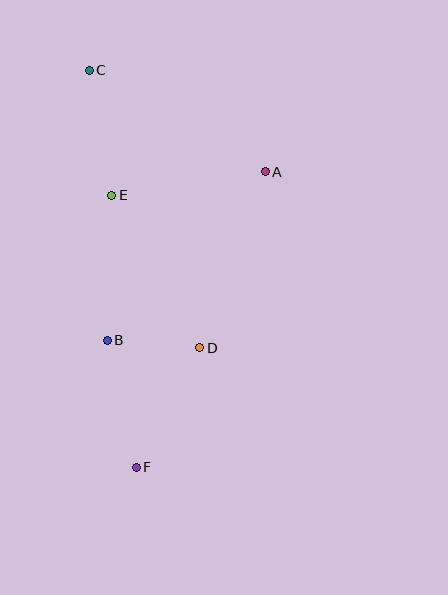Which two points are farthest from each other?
Points C and F are farthest from each other.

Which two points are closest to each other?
Points B and D are closest to each other.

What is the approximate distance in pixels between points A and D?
The distance between A and D is approximately 188 pixels.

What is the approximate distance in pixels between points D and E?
The distance between D and E is approximately 176 pixels.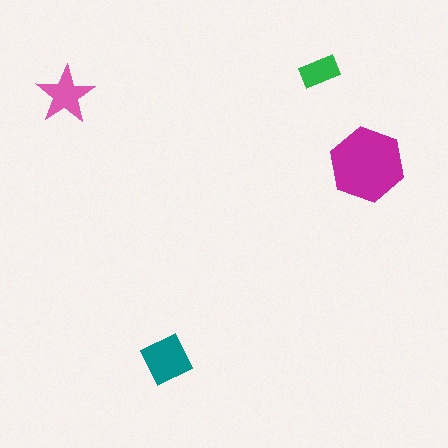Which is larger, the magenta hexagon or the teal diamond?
The magenta hexagon.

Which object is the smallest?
The green rectangle.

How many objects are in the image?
There are 4 objects in the image.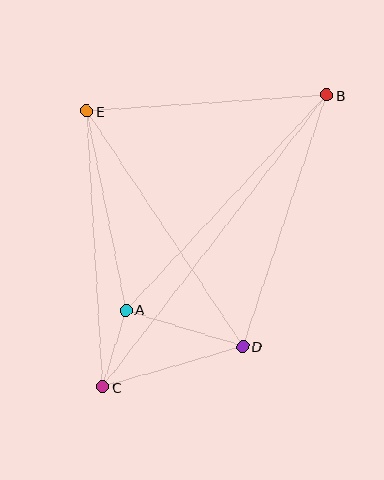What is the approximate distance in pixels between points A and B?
The distance between A and B is approximately 294 pixels.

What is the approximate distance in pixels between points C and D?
The distance between C and D is approximately 145 pixels.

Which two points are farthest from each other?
Points B and C are farthest from each other.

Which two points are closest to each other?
Points A and C are closest to each other.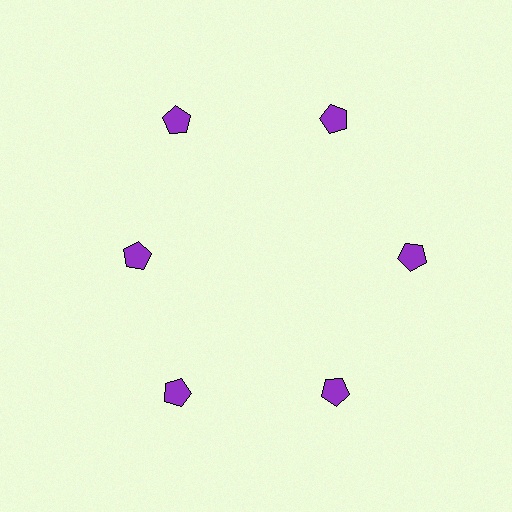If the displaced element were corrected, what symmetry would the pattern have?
It would have 6-fold rotational symmetry — the pattern would map onto itself every 60 degrees.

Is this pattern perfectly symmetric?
No. The 6 purple pentagons are arranged in a ring, but one element near the 9 o'clock position is pulled inward toward the center, breaking the 6-fold rotational symmetry.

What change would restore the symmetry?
The symmetry would be restored by moving it outward, back onto the ring so that all 6 pentagons sit at equal angles and equal distance from the center.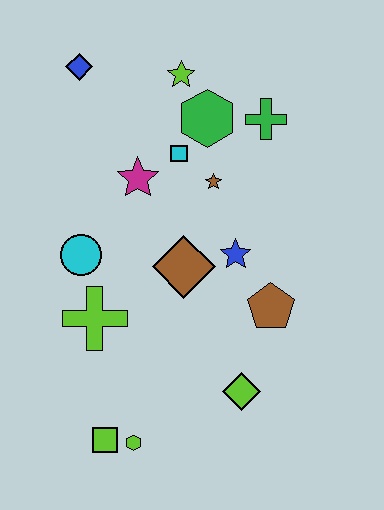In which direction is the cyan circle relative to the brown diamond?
The cyan circle is to the left of the brown diamond.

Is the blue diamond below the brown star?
No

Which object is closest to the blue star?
The brown diamond is closest to the blue star.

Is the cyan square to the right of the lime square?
Yes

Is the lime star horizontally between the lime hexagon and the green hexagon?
Yes